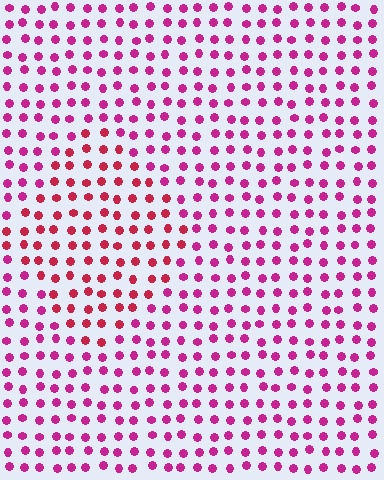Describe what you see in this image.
The image is filled with small magenta elements in a uniform arrangement. A diamond-shaped region is visible where the elements are tinted to a slightly different hue, forming a subtle color boundary.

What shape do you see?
I see a diamond.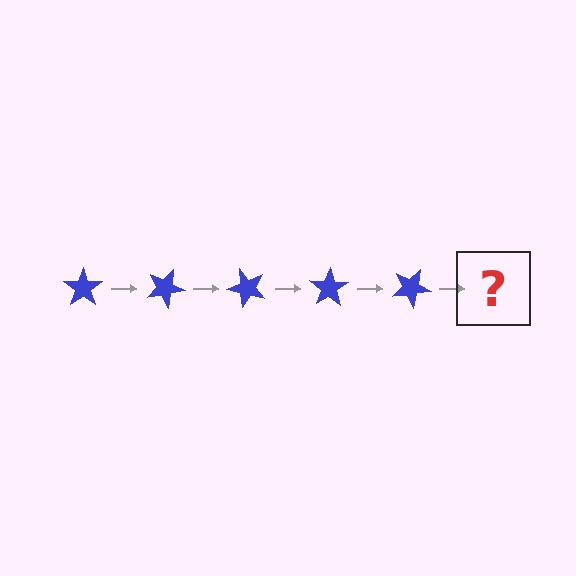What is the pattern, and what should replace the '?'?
The pattern is that the star rotates 25 degrees each step. The '?' should be a blue star rotated 125 degrees.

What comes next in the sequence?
The next element should be a blue star rotated 125 degrees.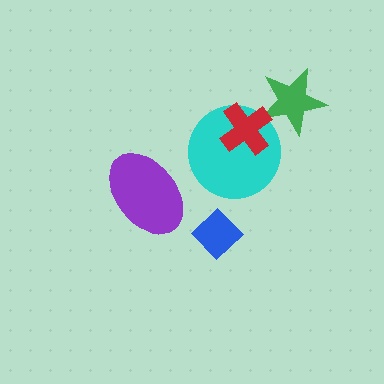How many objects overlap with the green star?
1 object overlaps with the green star.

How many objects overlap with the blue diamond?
0 objects overlap with the blue diamond.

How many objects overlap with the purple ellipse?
0 objects overlap with the purple ellipse.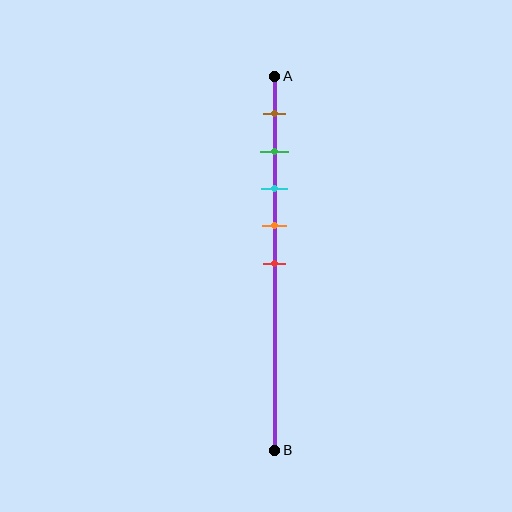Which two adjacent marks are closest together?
The green and cyan marks are the closest adjacent pair.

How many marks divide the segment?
There are 5 marks dividing the segment.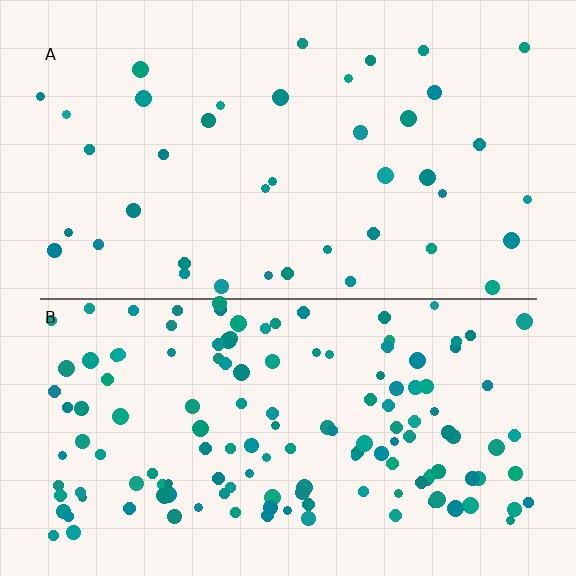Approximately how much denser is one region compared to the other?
Approximately 3.4× — region B over region A.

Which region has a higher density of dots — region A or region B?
B (the bottom).